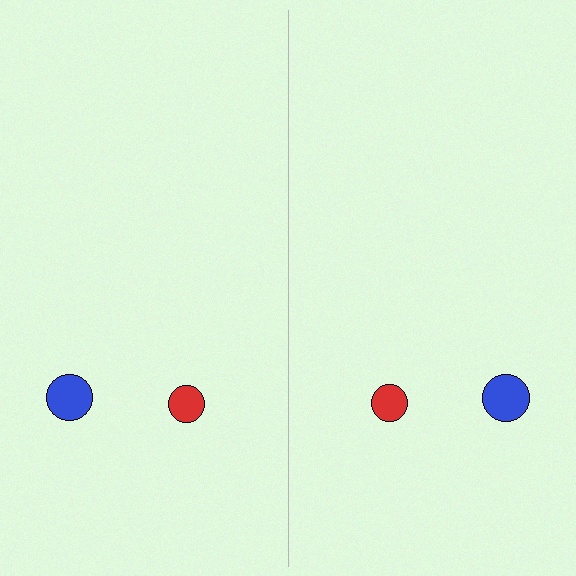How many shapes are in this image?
There are 4 shapes in this image.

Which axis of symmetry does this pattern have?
The pattern has a vertical axis of symmetry running through the center of the image.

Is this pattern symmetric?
Yes, this pattern has bilateral (reflection) symmetry.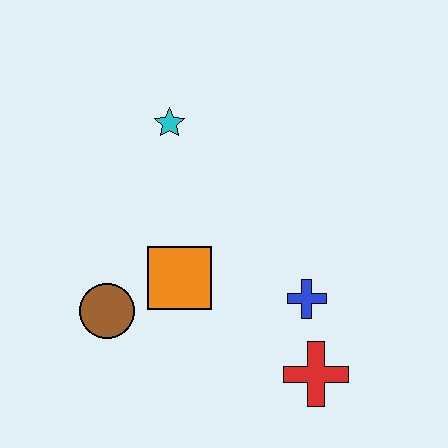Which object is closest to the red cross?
The blue cross is closest to the red cross.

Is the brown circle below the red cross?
No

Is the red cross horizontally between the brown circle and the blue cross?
No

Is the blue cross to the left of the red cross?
Yes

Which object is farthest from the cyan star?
The red cross is farthest from the cyan star.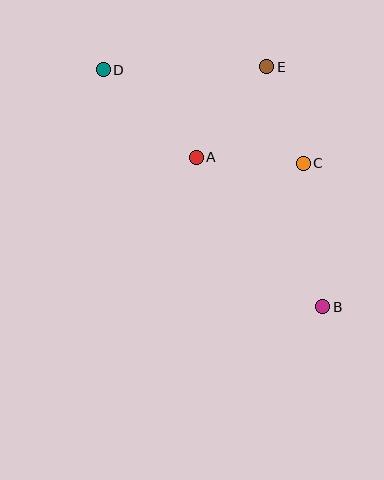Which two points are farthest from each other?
Points B and D are farthest from each other.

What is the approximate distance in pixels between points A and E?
The distance between A and E is approximately 114 pixels.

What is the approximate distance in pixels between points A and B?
The distance between A and B is approximately 196 pixels.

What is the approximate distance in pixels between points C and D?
The distance between C and D is approximately 221 pixels.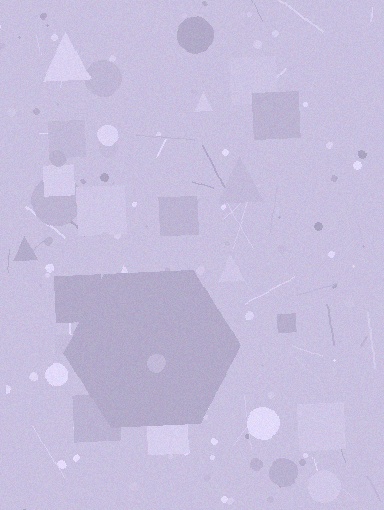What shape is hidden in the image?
A hexagon is hidden in the image.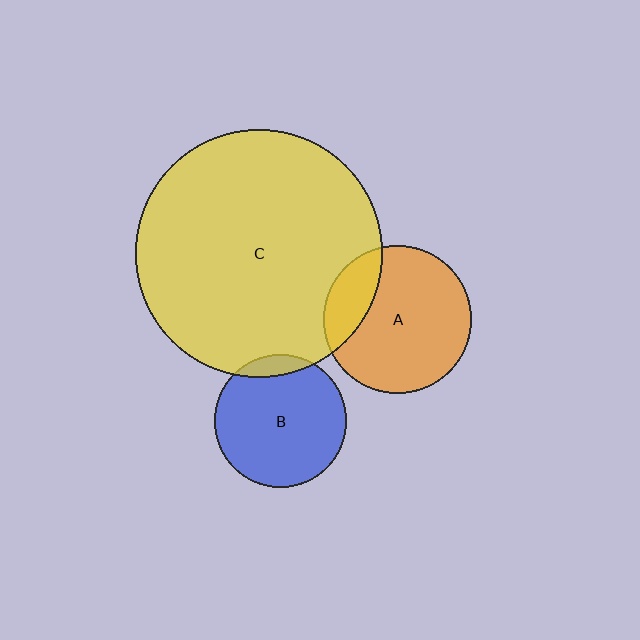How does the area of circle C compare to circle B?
Approximately 3.5 times.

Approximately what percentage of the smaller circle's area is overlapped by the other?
Approximately 20%.